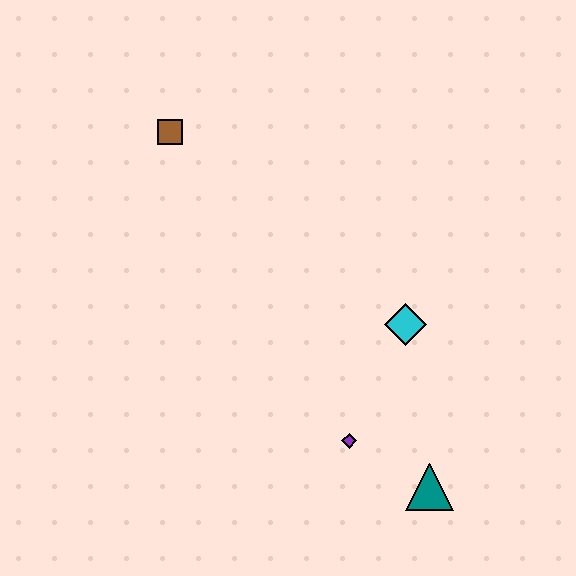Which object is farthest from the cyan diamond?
The brown square is farthest from the cyan diamond.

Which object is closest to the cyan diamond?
The purple diamond is closest to the cyan diamond.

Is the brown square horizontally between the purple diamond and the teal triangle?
No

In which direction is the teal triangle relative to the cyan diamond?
The teal triangle is below the cyan diamond.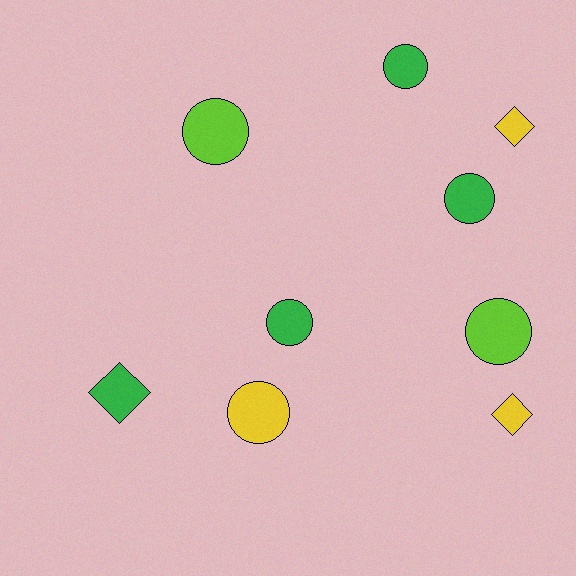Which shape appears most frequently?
Circle, with 6 objects.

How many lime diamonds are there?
There are no lime diamonds.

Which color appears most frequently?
Green, with 4 objects.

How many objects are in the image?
There are 9 objects.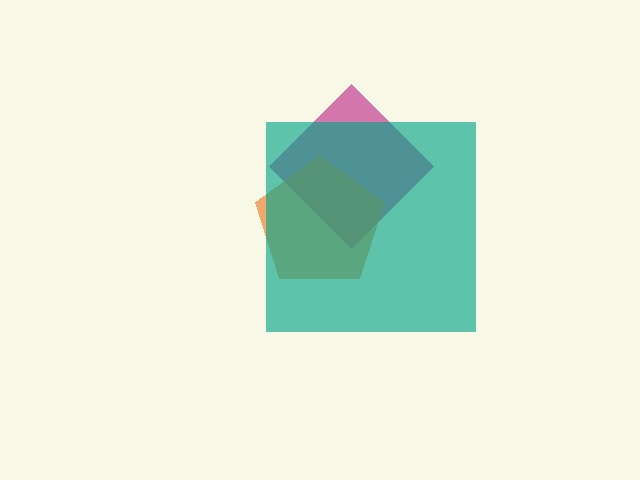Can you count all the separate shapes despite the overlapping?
Yes, there are 3 separate shapes.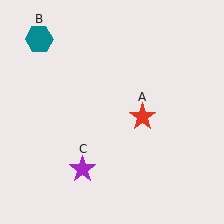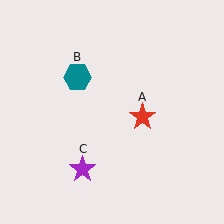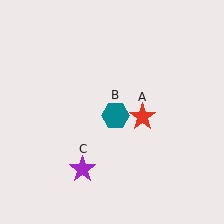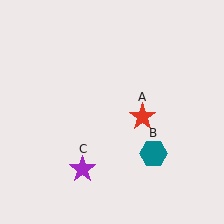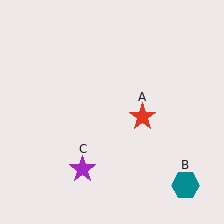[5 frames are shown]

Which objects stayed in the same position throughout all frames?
Red star (object A) and purple star (object C) remained stationary.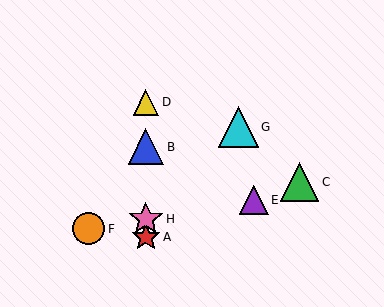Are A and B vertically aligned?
Yes, both are at x≈146.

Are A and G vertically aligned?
No, A is at x≈146 and G is at x≈238.